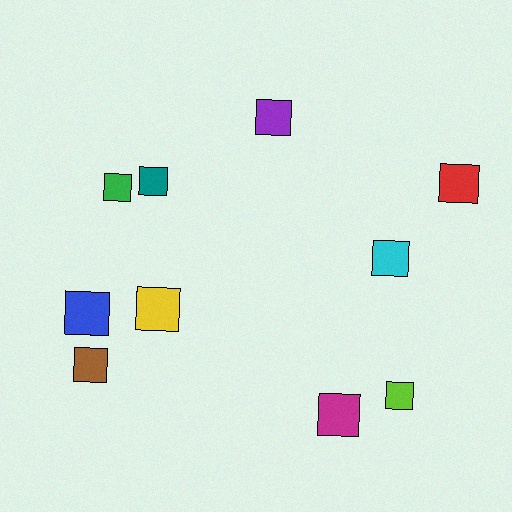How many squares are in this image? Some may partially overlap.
There are 10 squares.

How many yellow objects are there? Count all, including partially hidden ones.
There is 1 yellow object.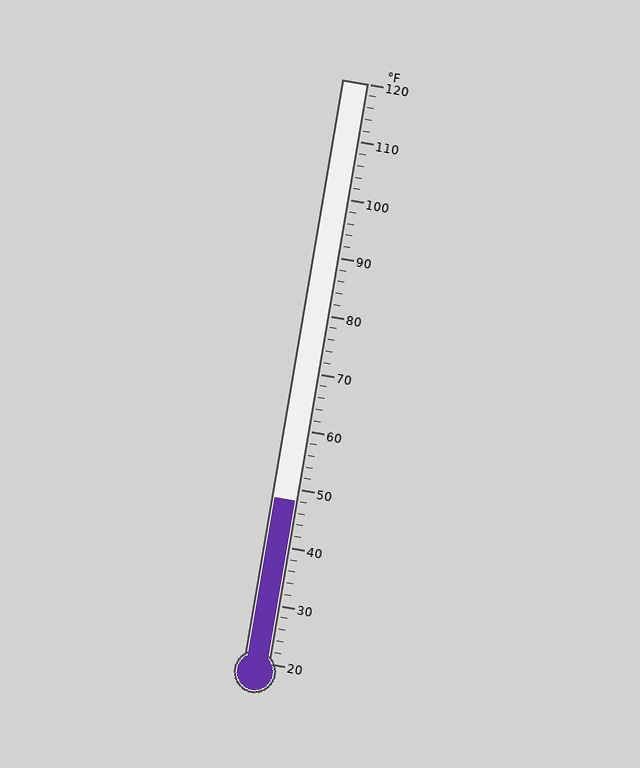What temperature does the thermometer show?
The thermometer shows approximately 48°F.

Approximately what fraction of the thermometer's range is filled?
The thermometer is filled to approximately 30% of its range.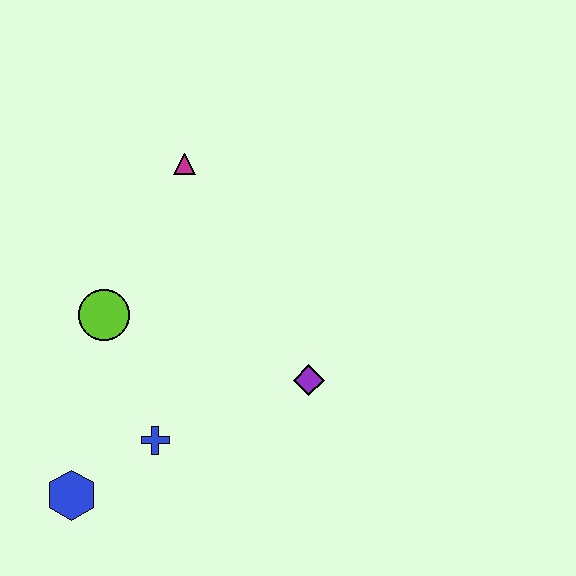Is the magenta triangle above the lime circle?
Yes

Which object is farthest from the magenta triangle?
The blue hexagon is farthest from the magenta triangle.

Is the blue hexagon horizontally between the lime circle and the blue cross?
No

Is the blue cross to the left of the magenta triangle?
Yes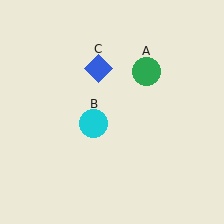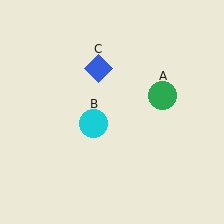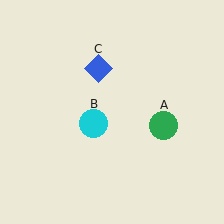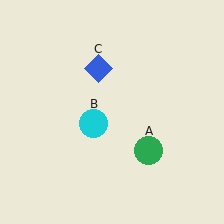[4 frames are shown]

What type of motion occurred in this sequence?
The green circle (object A) rotated clockwise around the center of the scene.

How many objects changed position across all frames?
1 object changed position: green circle (object A).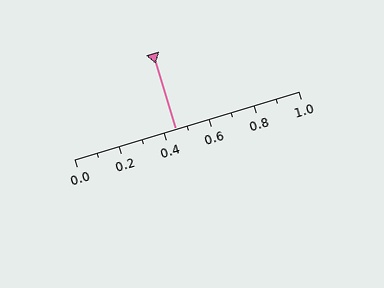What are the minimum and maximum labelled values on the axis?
The axis runs from 0.0 to 1.0.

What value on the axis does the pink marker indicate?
The marker indicates approximately 0.45.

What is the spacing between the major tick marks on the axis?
The major ticks are spaced 0.2 apart.